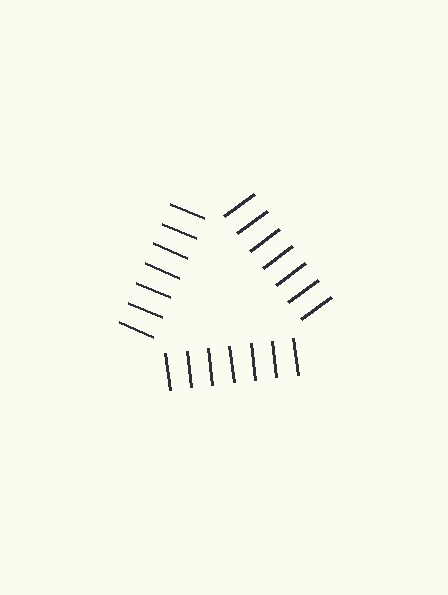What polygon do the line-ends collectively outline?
An illusory triangle — the line segments terminate on its edges but no continuous stroke is drawn.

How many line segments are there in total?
21 — 7 along each of the 3 edges.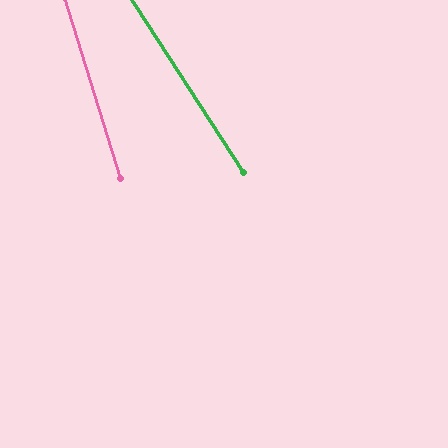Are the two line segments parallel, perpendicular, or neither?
Neither parallel nor perpendicular — they differ by about 16°.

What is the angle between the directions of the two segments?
Approximately 16 degrees.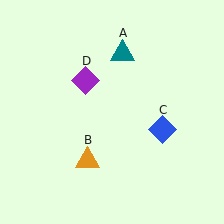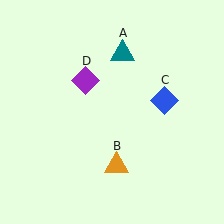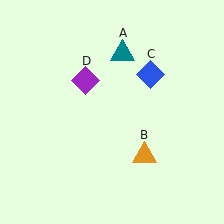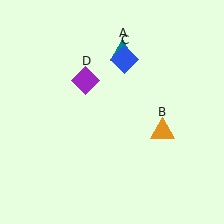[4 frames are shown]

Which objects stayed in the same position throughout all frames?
Teal triangle (object A) and purple diamond (object D) remained stationary.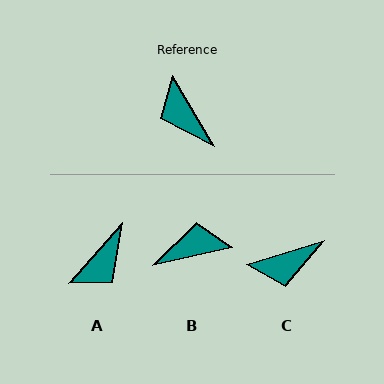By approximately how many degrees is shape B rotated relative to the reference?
Approximately 108 degrees clockwise.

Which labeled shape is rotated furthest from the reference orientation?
B, about 108 degrees away.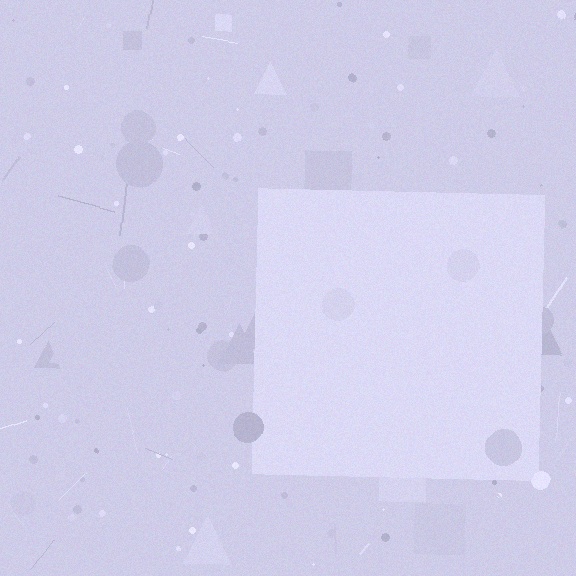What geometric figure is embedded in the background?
A square is embedded in the background.